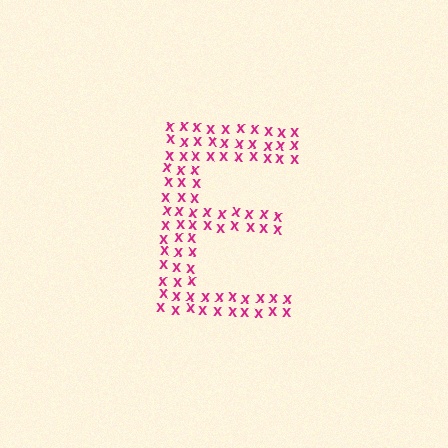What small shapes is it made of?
It is made of small letter X's.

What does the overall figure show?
The overall figure shows the letter E.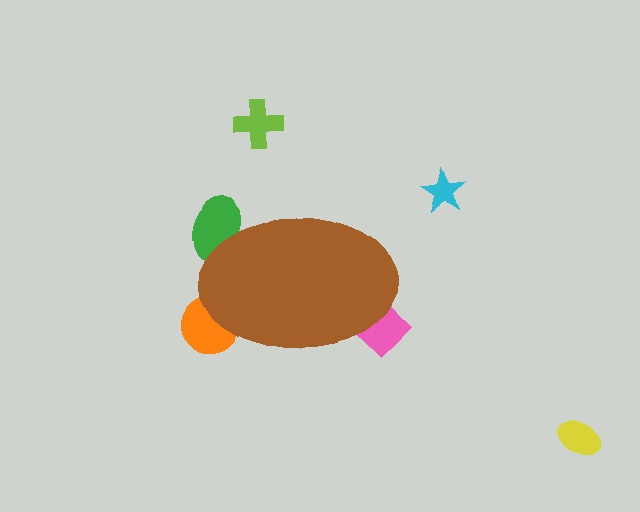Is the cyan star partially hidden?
No, the cyan star is fully visible.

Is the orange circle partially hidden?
Yes, the orange circle is partially hidden behind the brown ellipse.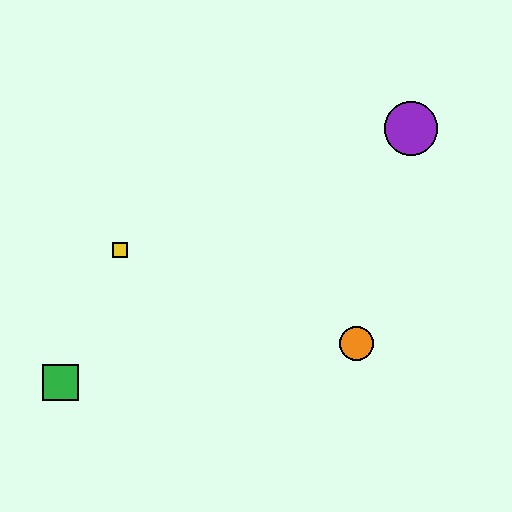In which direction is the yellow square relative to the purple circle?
The yellow square is to the left of the purple circle.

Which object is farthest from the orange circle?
The green square is farthest from the orange circle.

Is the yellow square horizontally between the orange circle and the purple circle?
No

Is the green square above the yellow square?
No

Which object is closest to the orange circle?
The purple circle is closest to the orange circle.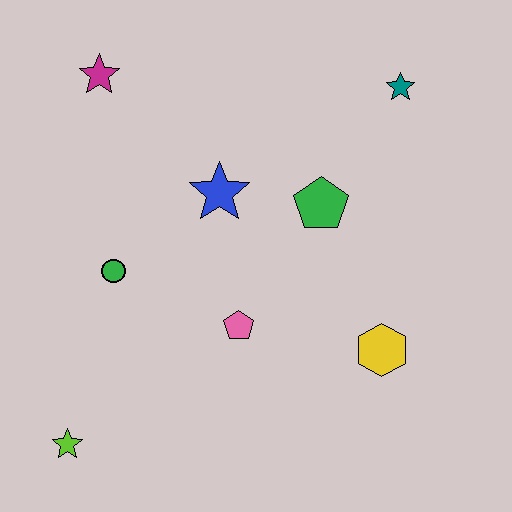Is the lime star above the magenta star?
No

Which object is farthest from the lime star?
The teal star is farthest from the lime star.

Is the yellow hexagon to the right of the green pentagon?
Yes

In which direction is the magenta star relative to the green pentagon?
The magenta star is to the left of the green pentagon.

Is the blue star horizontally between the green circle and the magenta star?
No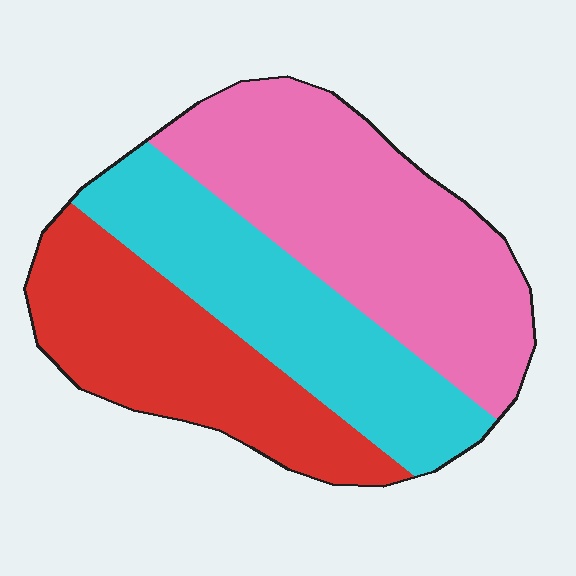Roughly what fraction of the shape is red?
Red covers around 30% of the shape.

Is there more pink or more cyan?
Pink.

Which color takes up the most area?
Pink, at roughly 40%.